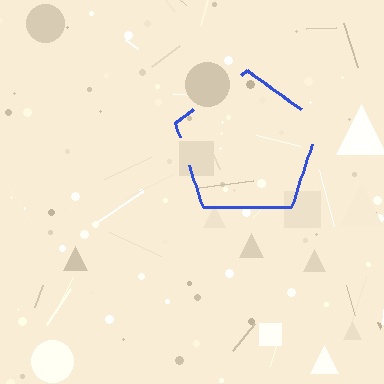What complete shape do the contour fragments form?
The contour fragments form a pentagon.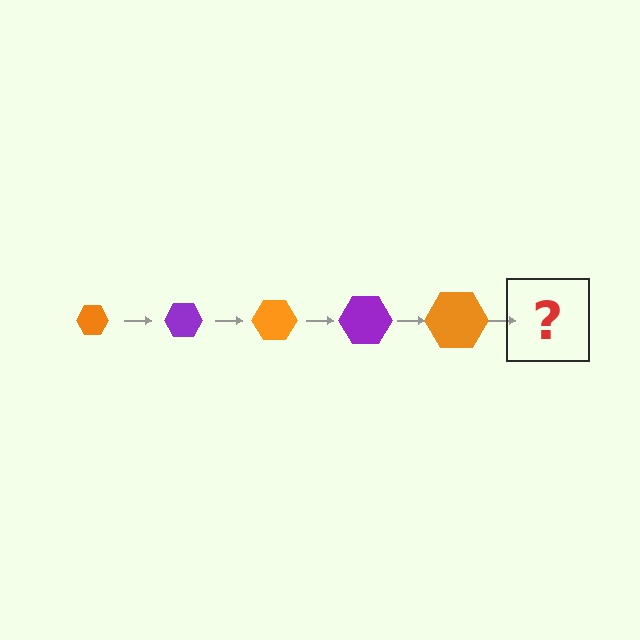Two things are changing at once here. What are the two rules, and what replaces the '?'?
The two rules are that the hexagon grows larger each step and the color cycles through orange and purple. The '?' should be a purple hexagon, larger than the previous one.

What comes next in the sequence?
The next element should be a purple hexagon, larger than the previous one.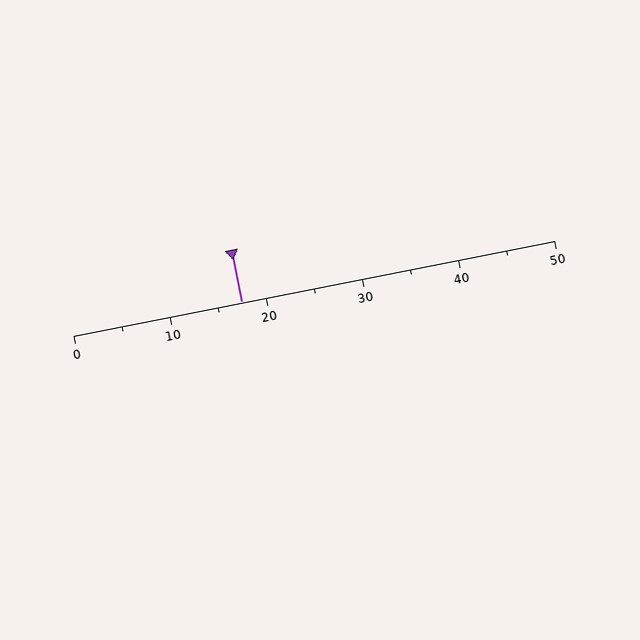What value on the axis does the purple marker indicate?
The marker indicates approximately 17.5.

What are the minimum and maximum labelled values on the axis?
The axis runs from 0 to 50.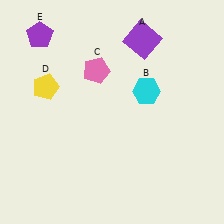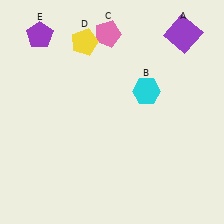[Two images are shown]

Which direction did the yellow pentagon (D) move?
The yellow pentagon (D) moved up.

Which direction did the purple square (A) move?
The purple square (A) moved right.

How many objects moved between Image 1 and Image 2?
3 objects moved between the two images.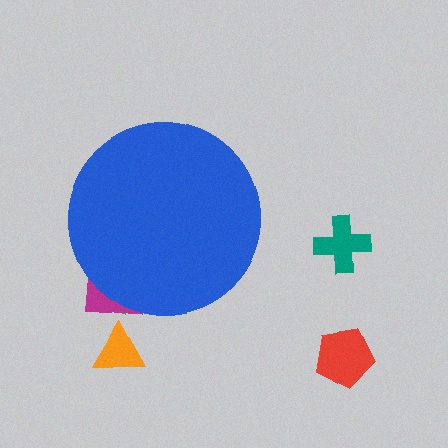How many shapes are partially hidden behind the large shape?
2 shapes are partially hidden.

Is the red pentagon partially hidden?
No, the red pentagon is fully visible.